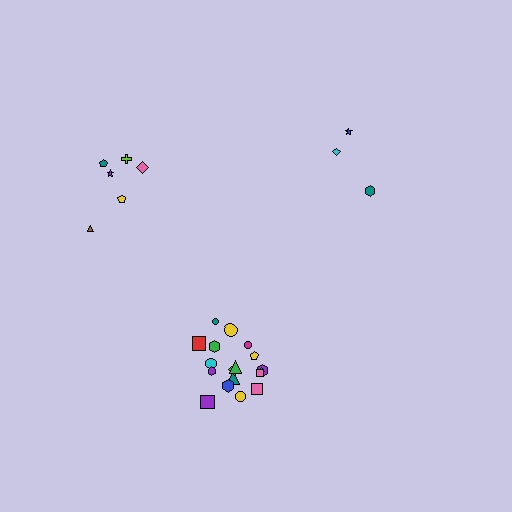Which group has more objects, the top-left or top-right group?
The top-left group.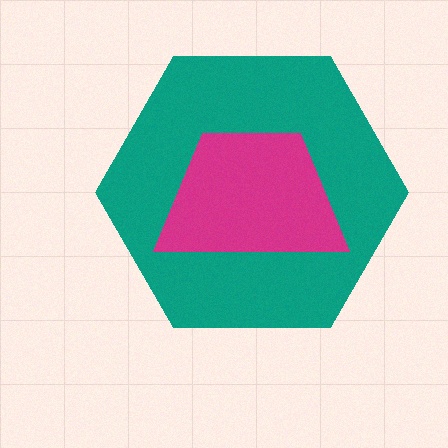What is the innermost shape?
The magenta trapezoid.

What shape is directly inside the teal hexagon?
The magenta trapezoid.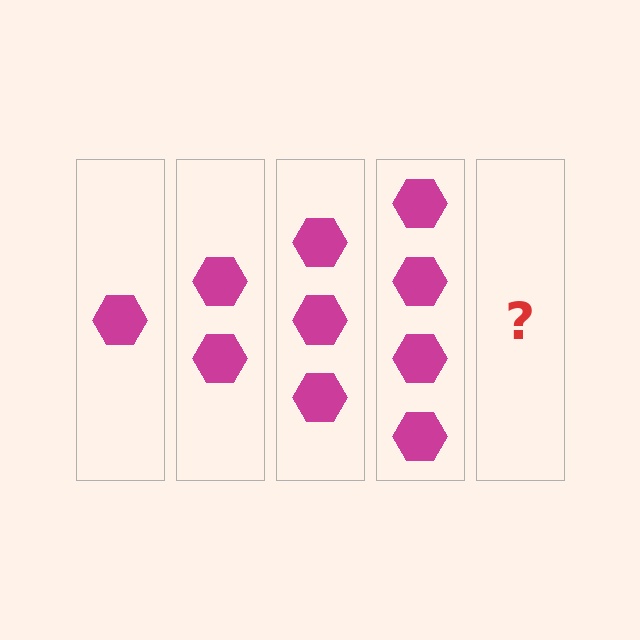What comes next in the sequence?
The next element should be 5 hexagons.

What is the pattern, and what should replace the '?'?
The pattern is that each step adds one more hexagon. The '?' should be 5 hexagons.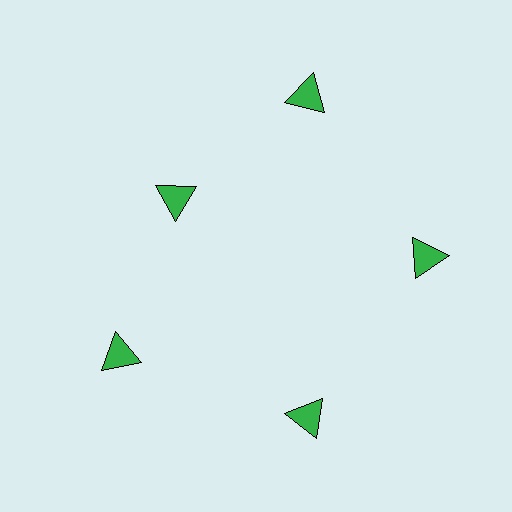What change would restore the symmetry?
The symmetry would be restored by moving it outward, back onto the ring so that all 5 triangles sit at equal angles and equal distance from the center.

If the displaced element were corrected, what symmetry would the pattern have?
It would have 5-fold rotational symmetry — the pattern would map onto itself every 72 degrees.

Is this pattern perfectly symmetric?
No. The 5 green triangles are arranged in a ring, but one element near the 10 o'clock position is pulled inward toward the center, breaking the 5-fold rotational symmetry.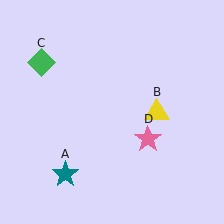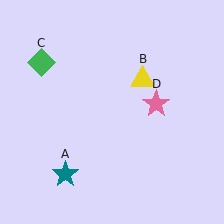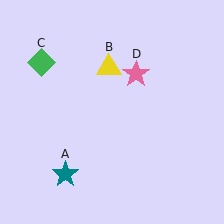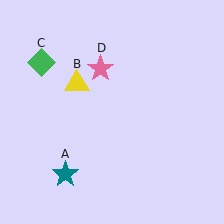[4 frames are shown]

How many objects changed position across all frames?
2 objects changed position: yellow triangle (object B), pink star (object D).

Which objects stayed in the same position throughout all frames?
Teal star (object A) and green diamond (object C) remained stationary.